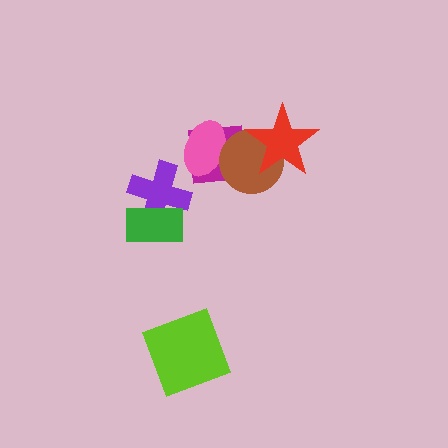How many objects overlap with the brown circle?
3 objects overlap with the brown circle.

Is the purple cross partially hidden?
Yes, it is partially covered by another shape.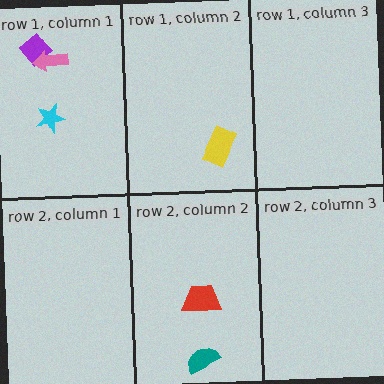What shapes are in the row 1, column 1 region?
The cyan star, the purple diamond, the pink arrow.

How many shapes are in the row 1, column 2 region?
1.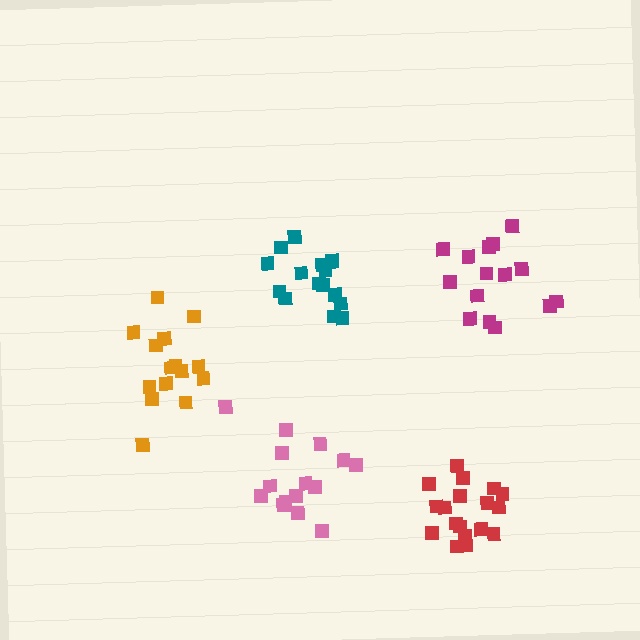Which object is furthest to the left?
The orange cluster is leftmost.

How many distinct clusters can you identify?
There are 5 distinct clusters.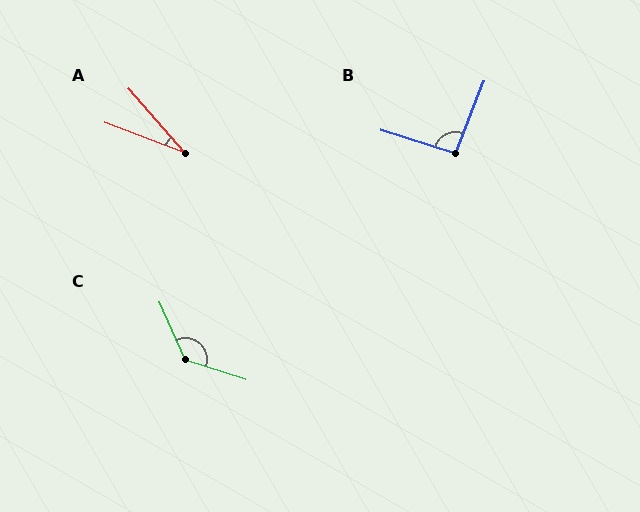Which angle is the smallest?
A, at approximately 28 degrees.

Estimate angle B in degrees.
Approximately 95 degrees.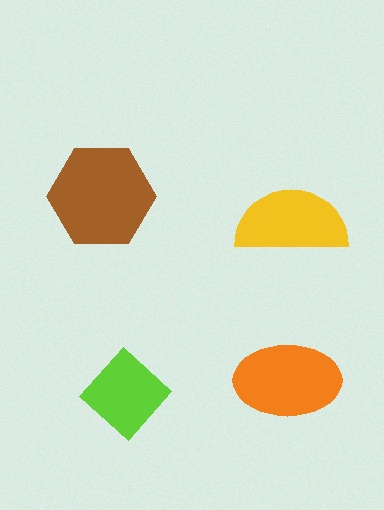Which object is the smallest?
The lime diamond.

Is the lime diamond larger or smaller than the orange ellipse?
Smaller.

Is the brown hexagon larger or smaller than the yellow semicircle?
Larger.